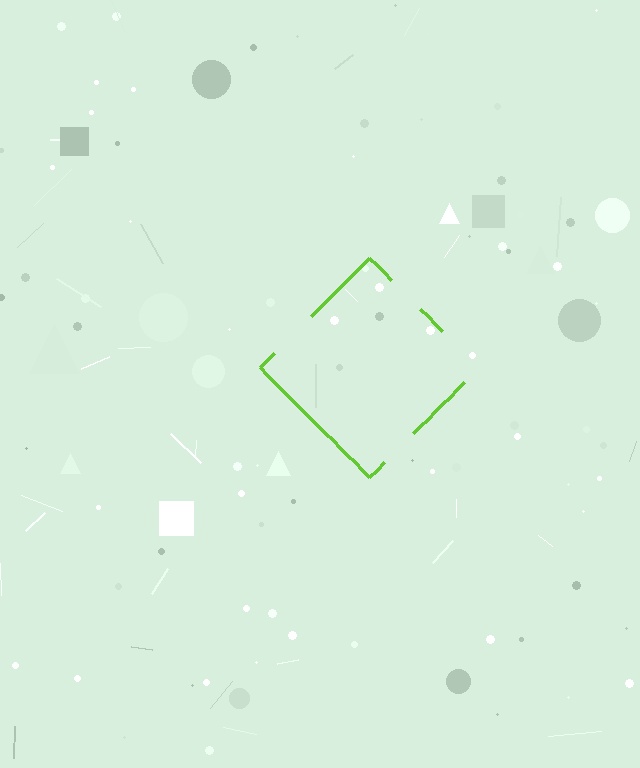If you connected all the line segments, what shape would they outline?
They would outline a diamond.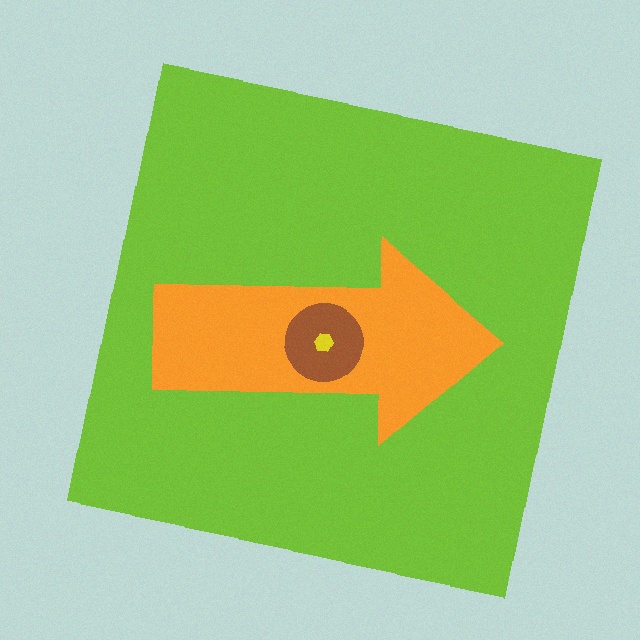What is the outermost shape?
The lime square.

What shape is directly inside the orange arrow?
The brown circle.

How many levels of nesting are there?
4.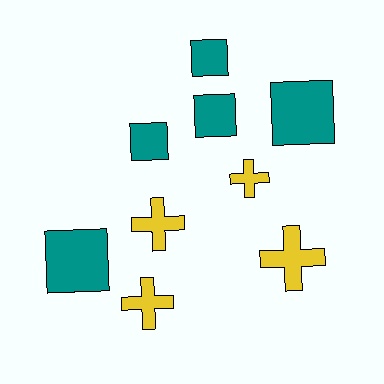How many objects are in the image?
There are 9 objects.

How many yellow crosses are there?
There are 4 yellow crosses.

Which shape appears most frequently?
Square, with 5 objects.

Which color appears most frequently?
Teal, with 5 objects.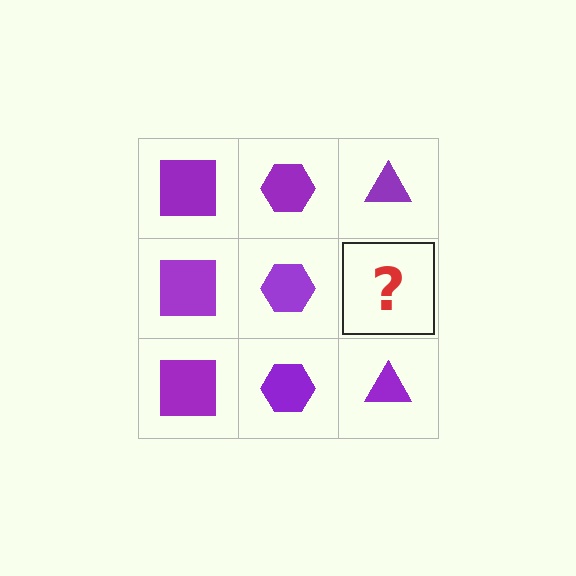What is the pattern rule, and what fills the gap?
The rule is that each column has a consistent shape. The gap should be filled with a purple triangle.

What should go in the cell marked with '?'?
The missing cell should contain a purple triangle.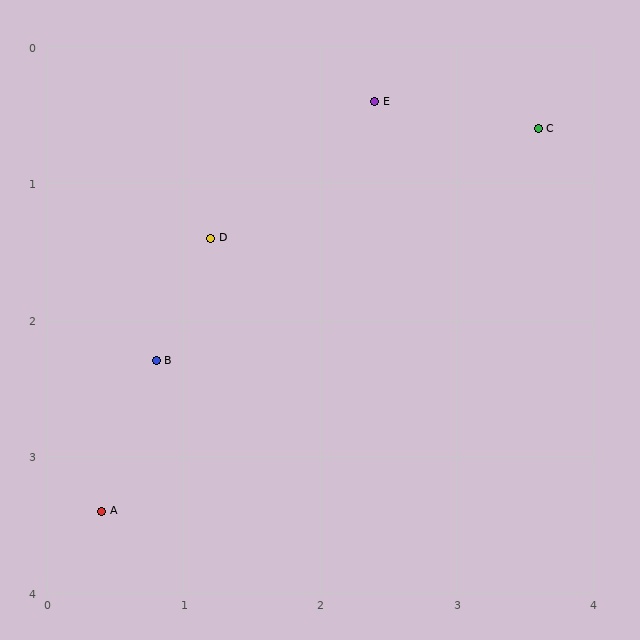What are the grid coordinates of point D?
Point D is at approximately (1.2, 1.4).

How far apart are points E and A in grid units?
Points E and A are about 3.6 grid units apart.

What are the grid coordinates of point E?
Point E is at approximately (2.4, 0.4).